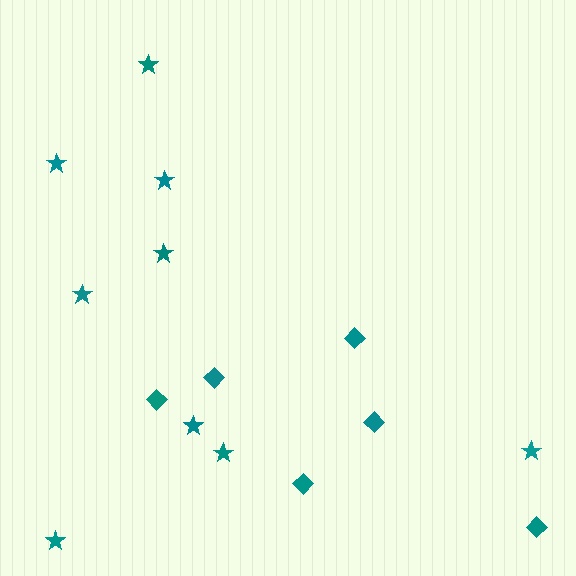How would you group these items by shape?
There are 2 groups: one group of stars (9) and one group of diamonds (6).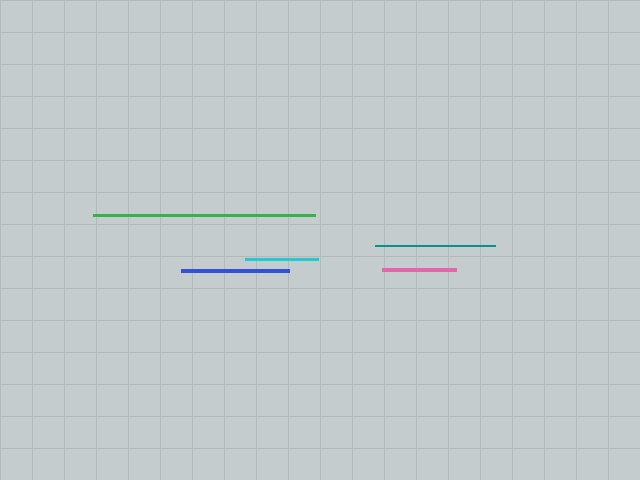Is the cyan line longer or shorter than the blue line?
The blue line is longer than the cyan line.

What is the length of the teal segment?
The teal segment is approximately 120 pixels long.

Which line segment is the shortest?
The cyan line is the shortest at approximately 73 pixels.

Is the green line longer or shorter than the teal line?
The green line is longer than the teal line.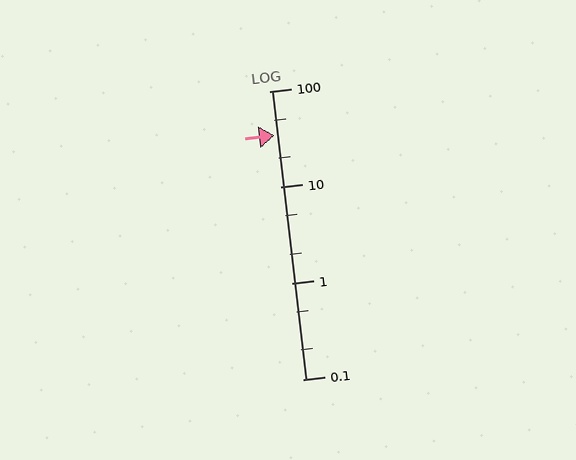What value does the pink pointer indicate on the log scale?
The pointer indicates approximately 35.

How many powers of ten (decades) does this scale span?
The scale spans 3 decades, from 0.1 to 100.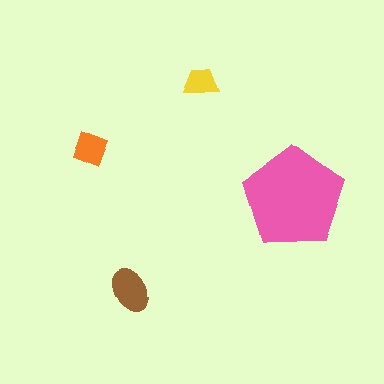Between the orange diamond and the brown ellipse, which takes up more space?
The brown ellipse.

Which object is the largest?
The pink pentagon.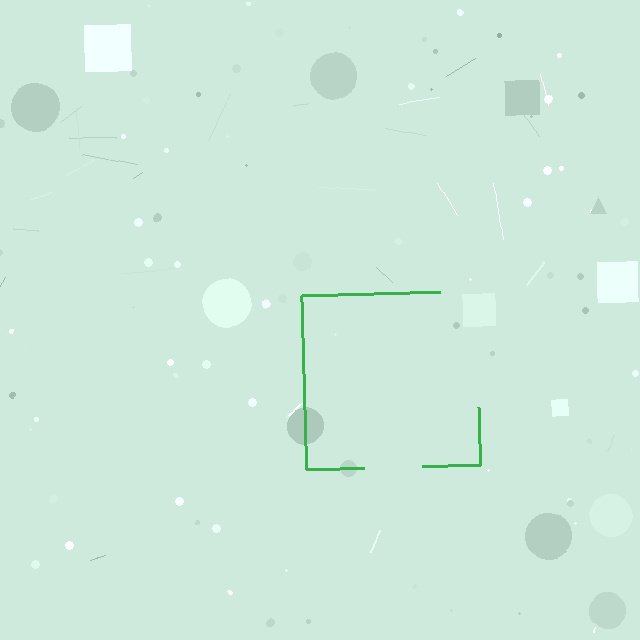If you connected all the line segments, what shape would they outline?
They would outline a square.